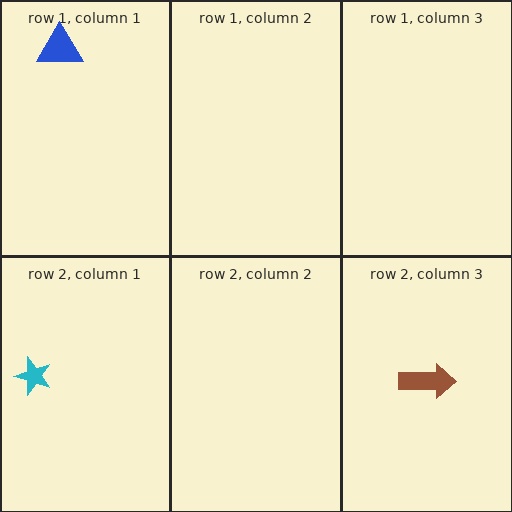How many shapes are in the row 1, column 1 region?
1.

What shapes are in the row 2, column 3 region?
The brown arrow.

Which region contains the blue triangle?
The row 1, column 1 region.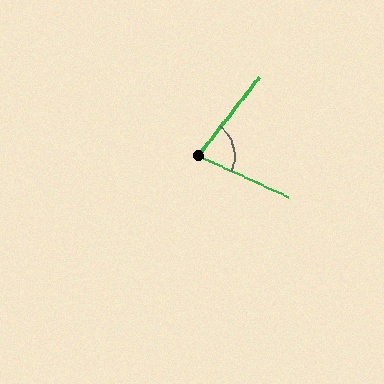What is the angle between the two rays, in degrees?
Approximately 76 degrees.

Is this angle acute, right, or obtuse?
It is acute.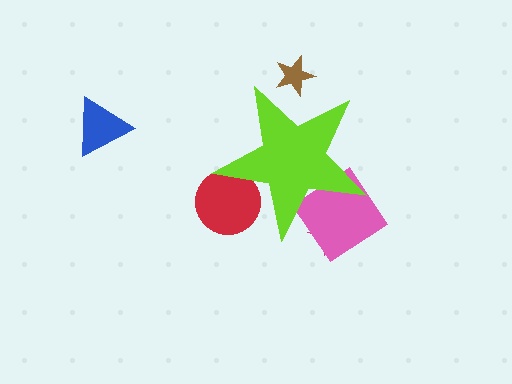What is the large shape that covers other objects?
A lime star.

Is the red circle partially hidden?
Yes, the red circle is partially hidden behind the lime star.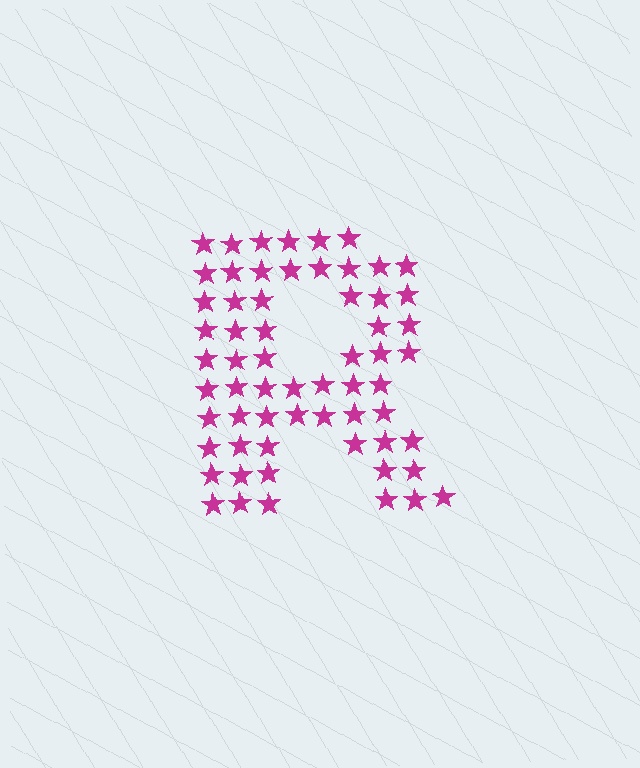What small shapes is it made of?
It is made of small stars.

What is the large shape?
The large shape is the letter R.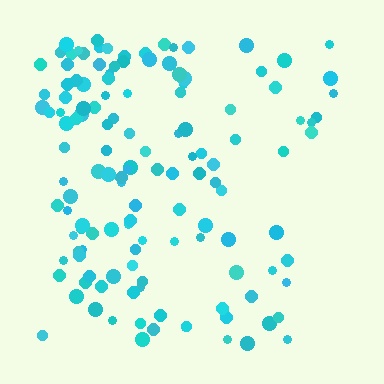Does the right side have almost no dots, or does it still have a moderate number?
Still a moderate number, just noticeably fewer than the left.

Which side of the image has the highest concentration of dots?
The left.